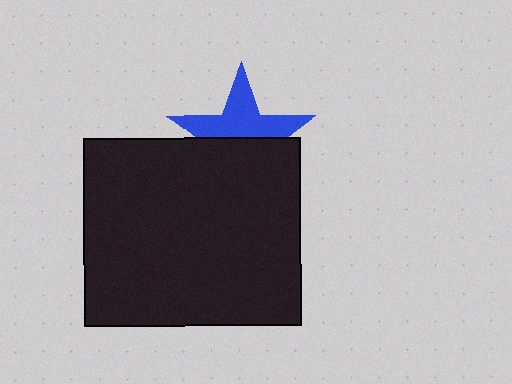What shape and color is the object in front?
The object in front is a black rectangle.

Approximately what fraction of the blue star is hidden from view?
Roughly 49% of the blue star is hidden behind the black rectangle.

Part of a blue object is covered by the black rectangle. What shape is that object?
It is a star.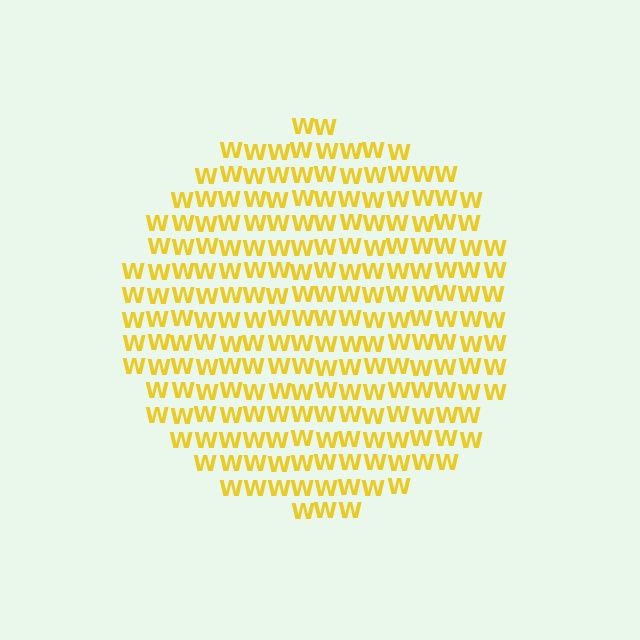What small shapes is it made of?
It is made of small letter W's.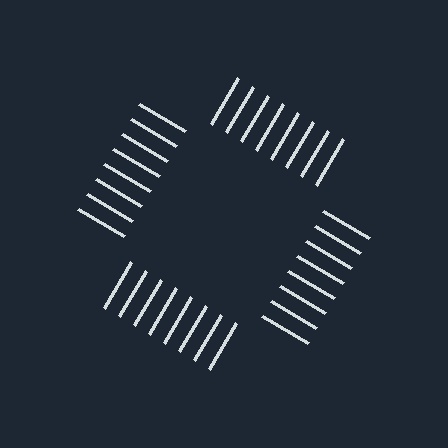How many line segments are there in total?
32 — 8 along each of the 4 edges.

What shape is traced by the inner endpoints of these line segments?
An illusory square — the line segments terminate on its edges but no continuous stroke is drawn.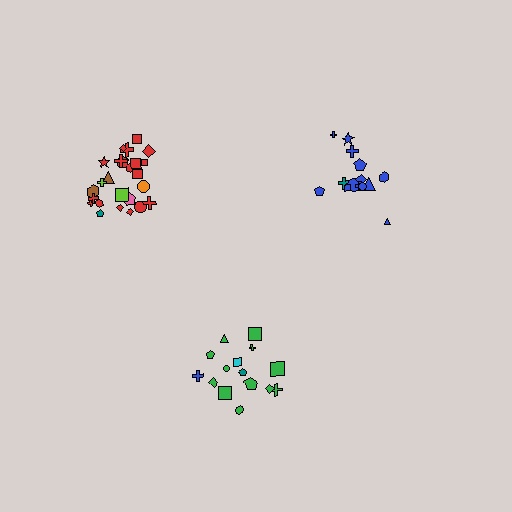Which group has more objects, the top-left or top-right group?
The top-left group.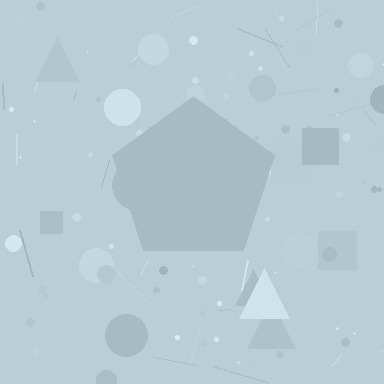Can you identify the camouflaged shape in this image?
The camouflaged shape is a pentagon.